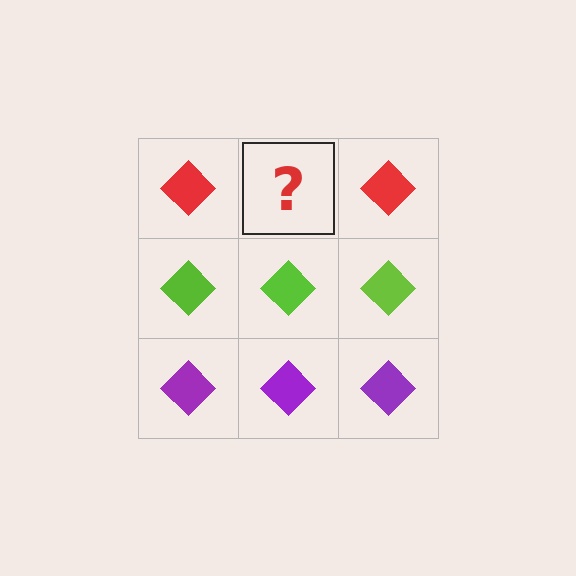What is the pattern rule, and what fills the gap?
The rule is that each row has a consistent color. The gap should be filled with a red diamond.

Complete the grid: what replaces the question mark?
The question mark should be replaced with a red diamond.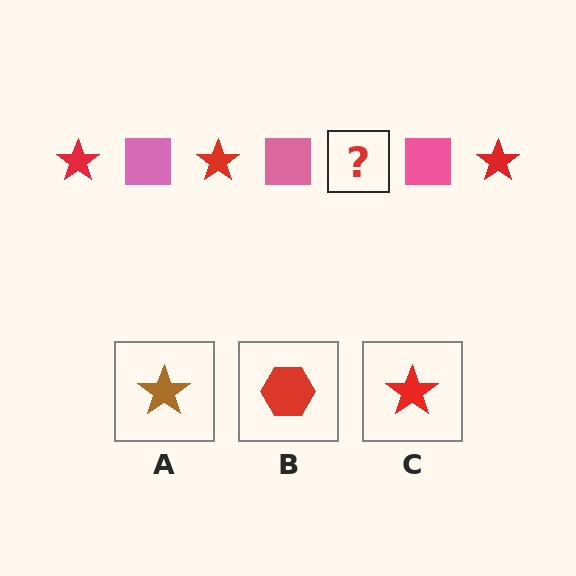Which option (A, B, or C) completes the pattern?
C.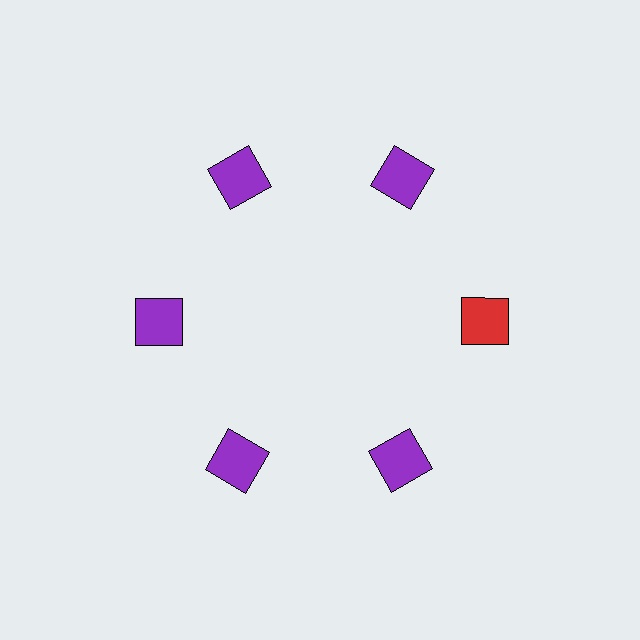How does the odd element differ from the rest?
It has a different color: red instead of purple.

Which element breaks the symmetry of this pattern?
The red square at roughly the 3 o'clock position breaks the symmetry. All other shapes are purple squares.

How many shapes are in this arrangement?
There are 6 shapes arranged in a ring pattern.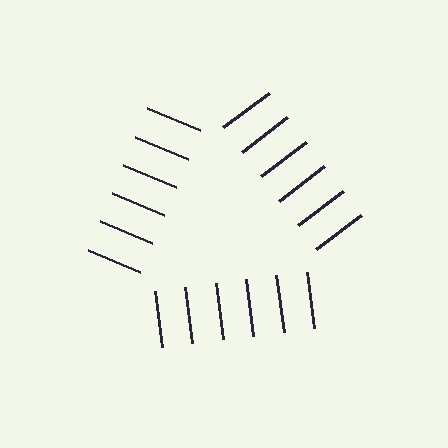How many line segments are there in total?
18 — 6 along each of the 3 edges.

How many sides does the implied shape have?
3 sides — the line-ends trace a triangle.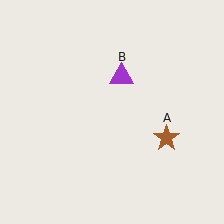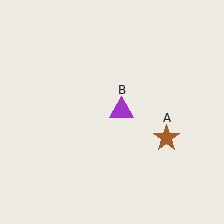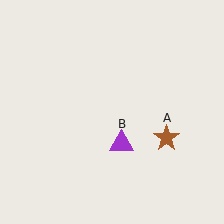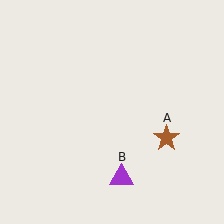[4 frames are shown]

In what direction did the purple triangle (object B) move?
The purple triangle (object B) moved down.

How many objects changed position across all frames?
1 object changed position: purple triangle (object B).